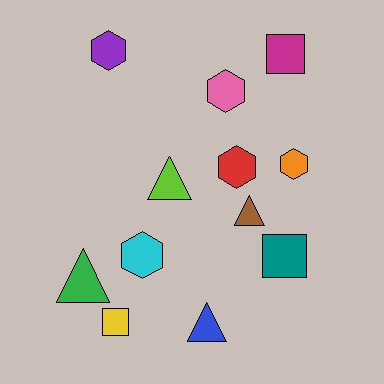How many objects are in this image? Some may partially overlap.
There are 12 objects.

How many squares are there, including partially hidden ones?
There are 3 squares.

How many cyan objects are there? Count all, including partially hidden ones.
There is 1 cyan object.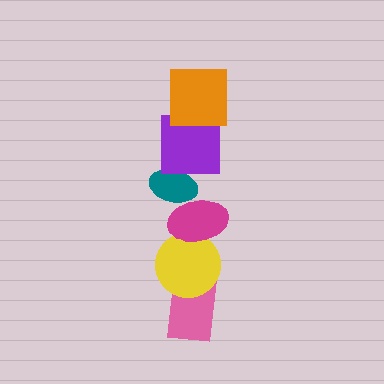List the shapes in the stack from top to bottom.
From top to bottom: the orange square, the purple square, the teal ellipse, the magenta ellipse, the yellow circle, the pink rectangle.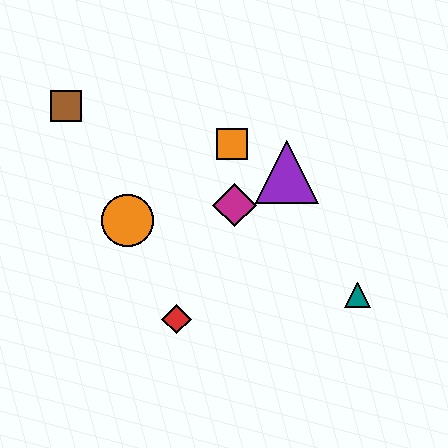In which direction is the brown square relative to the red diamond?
The brown square is above the red diamond.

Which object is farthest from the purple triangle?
The brown square is farthest from the purple triangle.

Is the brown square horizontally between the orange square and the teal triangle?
No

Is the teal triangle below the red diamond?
No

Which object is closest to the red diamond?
The orange circle is closest to the red diamond.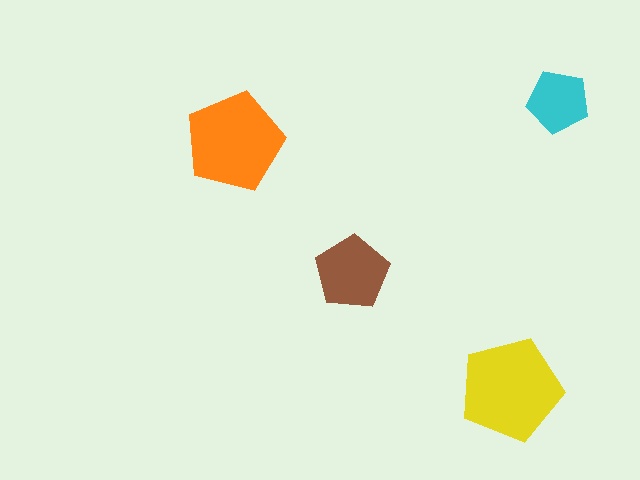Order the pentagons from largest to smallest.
the yellow one, the orange one, the brown one, the cyan one.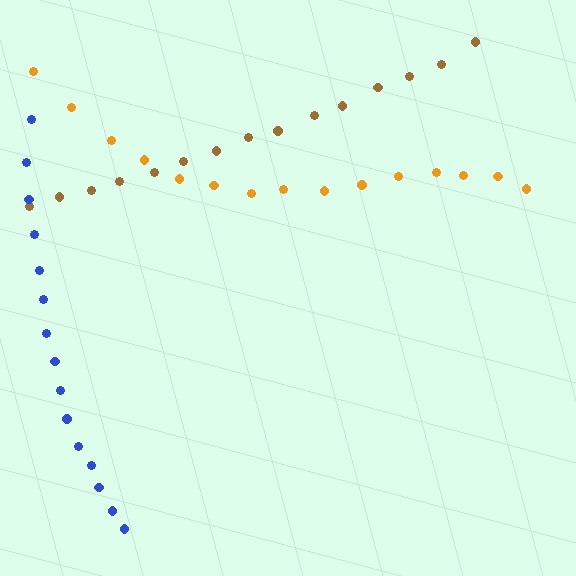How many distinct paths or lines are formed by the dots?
There are 3 distinct paths.